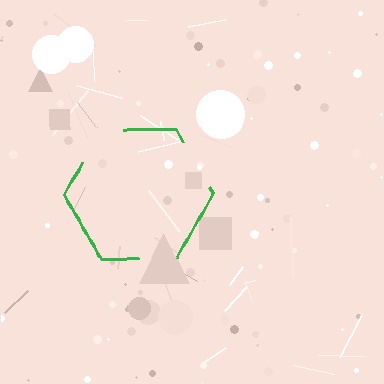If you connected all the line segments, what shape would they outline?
They would outline a hexagon.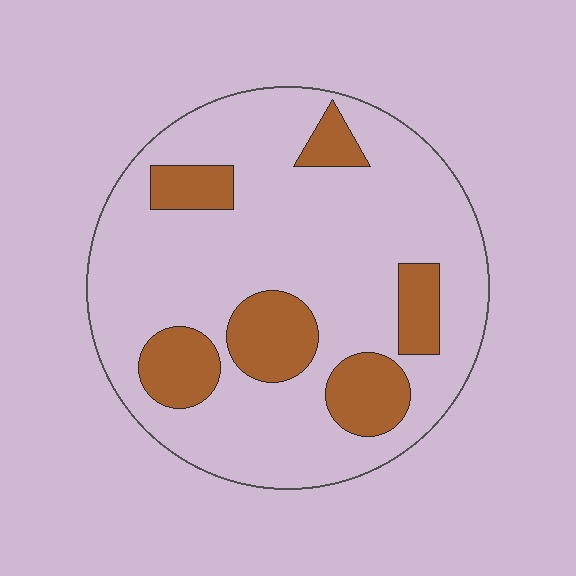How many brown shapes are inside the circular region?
6.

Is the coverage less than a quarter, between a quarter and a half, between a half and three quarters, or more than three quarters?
Less than a quarter.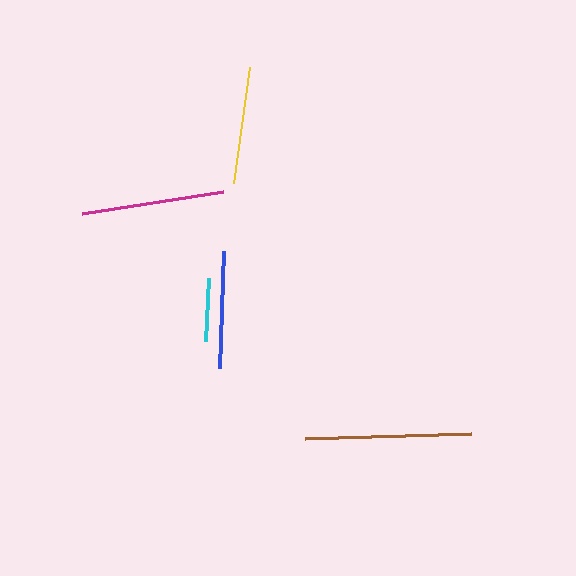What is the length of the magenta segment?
The magenta segment is approximately 142 pixels long.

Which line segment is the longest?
The brown line is the longest at approximately 166 pixels.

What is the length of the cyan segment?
The cyan segment is approximately 63 pixels long.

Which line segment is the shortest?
The cyan line is the shortest at approximately 63 pixels.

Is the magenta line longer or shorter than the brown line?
The brown line is longer than the magenta line.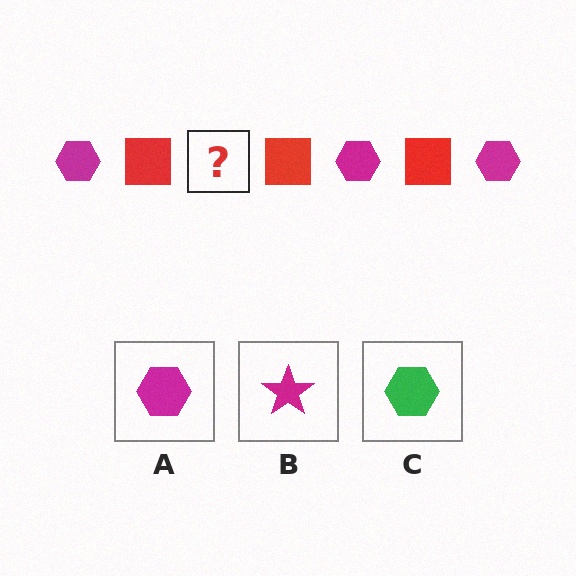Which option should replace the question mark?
Option A.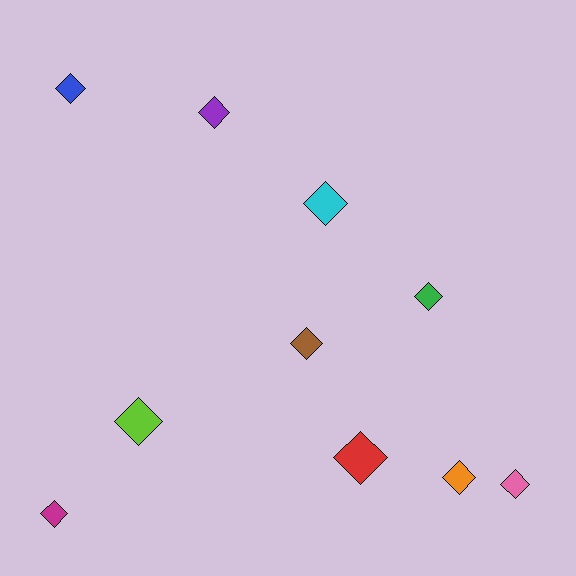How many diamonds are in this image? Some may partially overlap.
There are 10 diamonds.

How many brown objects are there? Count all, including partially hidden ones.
There is 1 brown object.